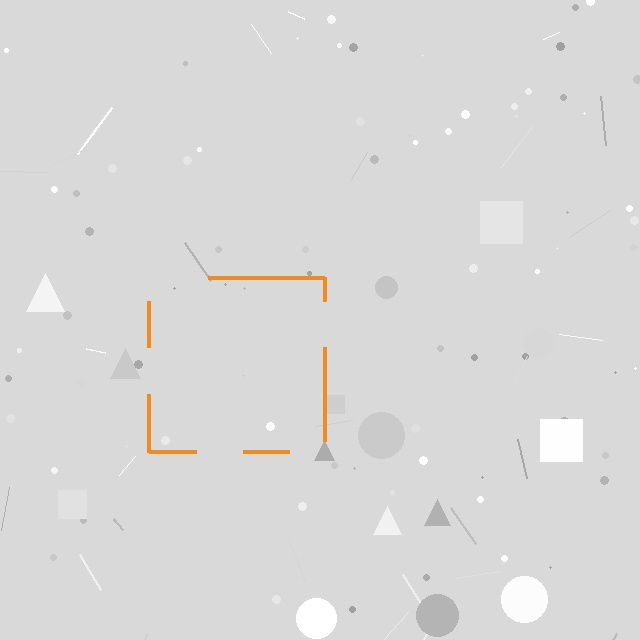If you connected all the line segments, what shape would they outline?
They would outline a square.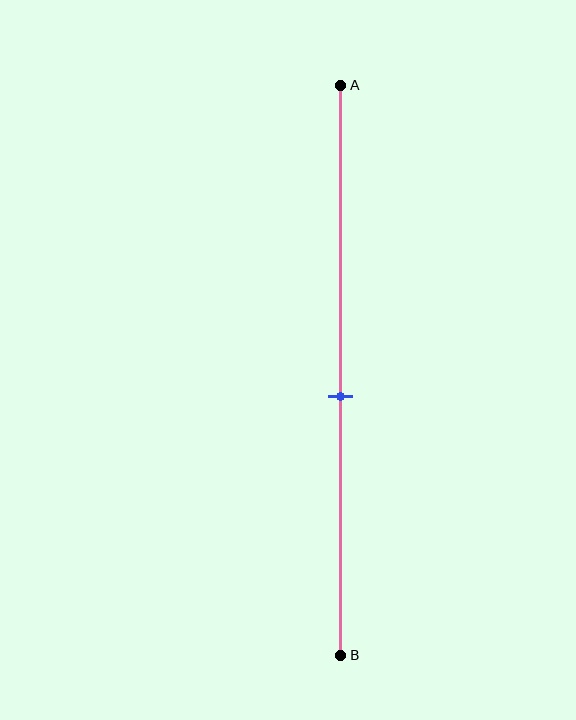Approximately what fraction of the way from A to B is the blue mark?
The blue mark is approximately 55% of the way from A to B.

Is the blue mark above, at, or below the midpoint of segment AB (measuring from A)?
The blue mark is below the midpoint of segment AB.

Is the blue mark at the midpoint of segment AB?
No, the mark is at about 55% from A, not at the 50% midpoint.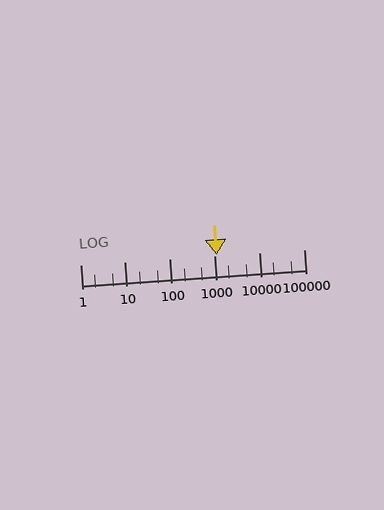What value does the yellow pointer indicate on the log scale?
The pointer indicates approximately 1100.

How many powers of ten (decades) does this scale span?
The scale spans 5 decades, from 1 to 100000.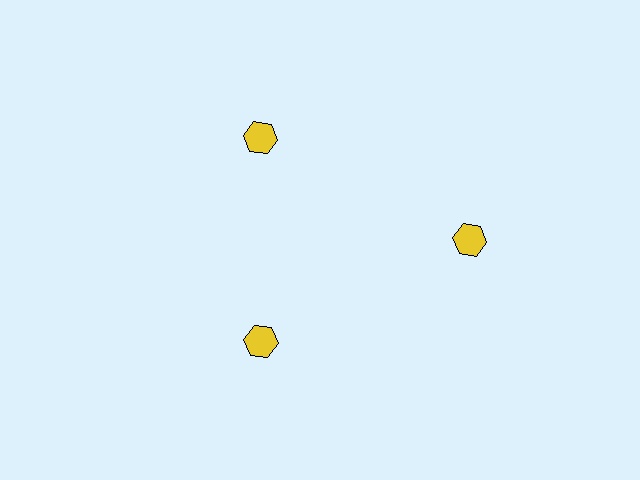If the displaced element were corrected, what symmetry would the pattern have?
It would have 3-fold rotational symmetry — the pattern would map onto itself every 120 degrees.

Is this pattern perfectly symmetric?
No. The 3 yellow hexagons are arranged in a ring, but one element near the 3 o'clock position is pushed outward from the center, breaking the 3-fold rotational symmetry.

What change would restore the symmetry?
The symmetry would be restored by moving it inward, back onto the ring so that all 3 hexagons sit at equal angles and equal distance from the center.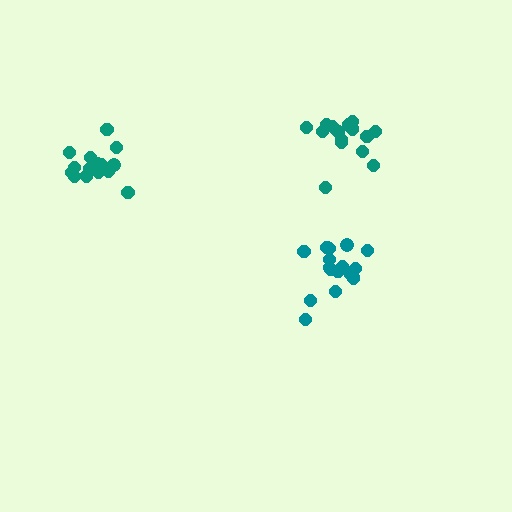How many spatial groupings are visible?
There are 3 spatial groupings.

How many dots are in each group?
Group 1: 16 dots, Group 2: 17 dots, Group 3: 16 dots (49 total).